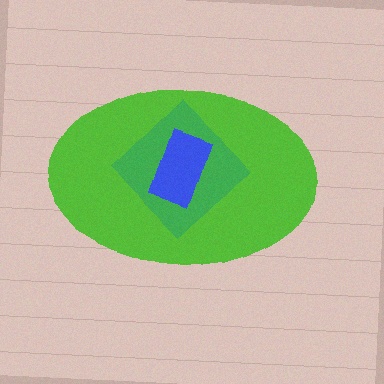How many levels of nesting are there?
3.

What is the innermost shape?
The blue rectangle.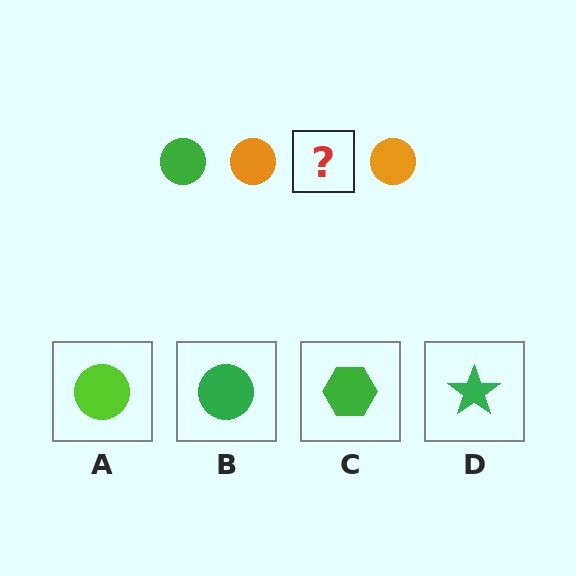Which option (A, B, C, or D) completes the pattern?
B.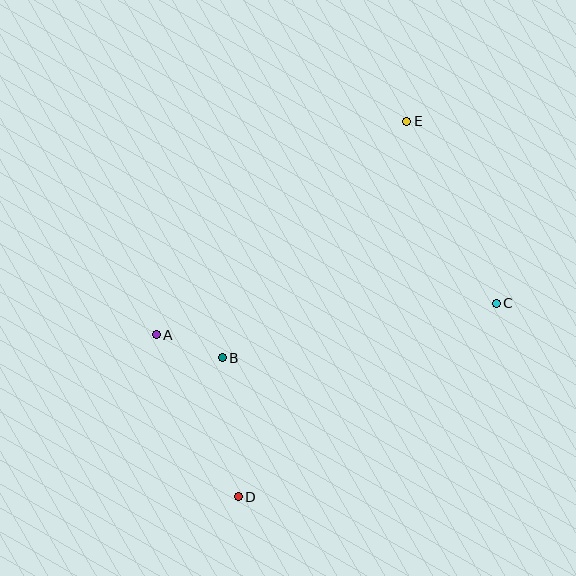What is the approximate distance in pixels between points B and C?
The distance between B and C is approximately 279 pixels.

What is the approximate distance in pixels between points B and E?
The distance between B and E is approximately 300 pixels.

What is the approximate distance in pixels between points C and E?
The distance between C and E is approximately 203 pixels.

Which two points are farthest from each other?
Points D and E are farthest from each other.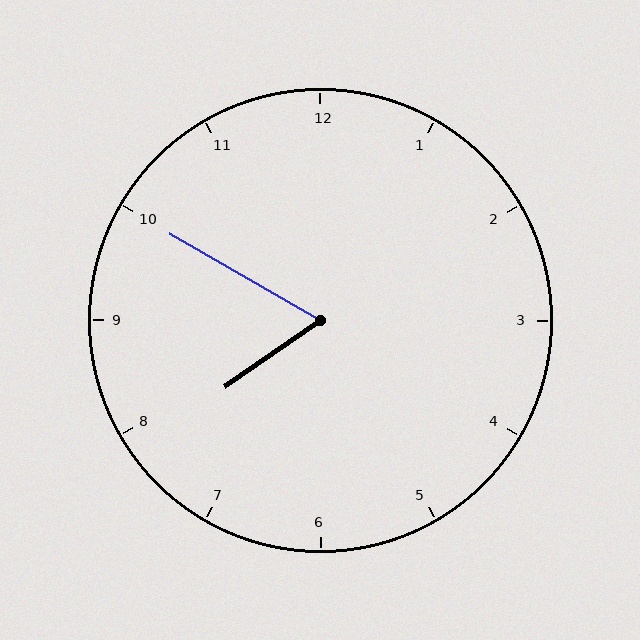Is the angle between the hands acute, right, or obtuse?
It is acute.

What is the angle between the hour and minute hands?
Approximately 65 degrees.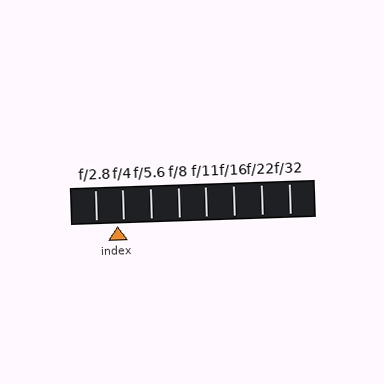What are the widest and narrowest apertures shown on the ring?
The widest aperture shown is f/2.8 and the narrowest is f/32.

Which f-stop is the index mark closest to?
The index mark is closest to f/4.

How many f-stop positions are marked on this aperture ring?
There are 8 f-stop positions marked.